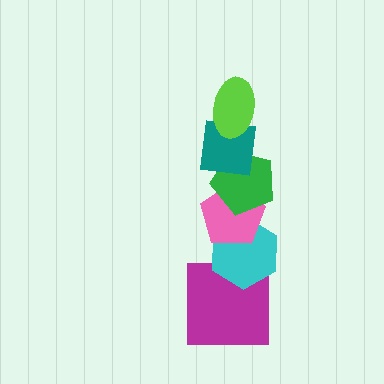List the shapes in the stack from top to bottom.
From top to bottom: the lime ellipse, the teal square, the green pentagon, the pink pentagon, the cyan hexagon, the magenta square.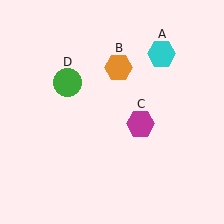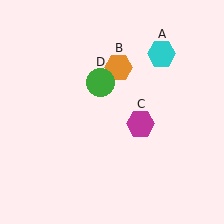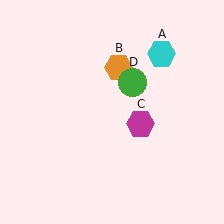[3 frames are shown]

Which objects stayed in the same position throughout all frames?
Cyan hexagon (object A) and orange hexagon (object B) and magenta hexagon (object C) remained stationary.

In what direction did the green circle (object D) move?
The green circle (object D) moved right.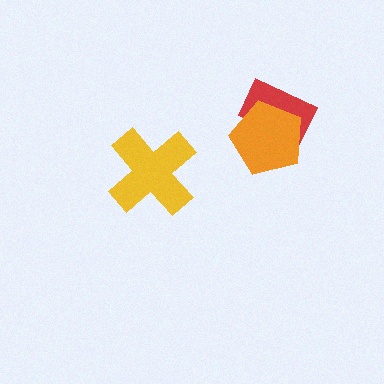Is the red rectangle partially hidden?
Yes, it is partially covered by another shape.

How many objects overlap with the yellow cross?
0 objects overlap with the yellow cross.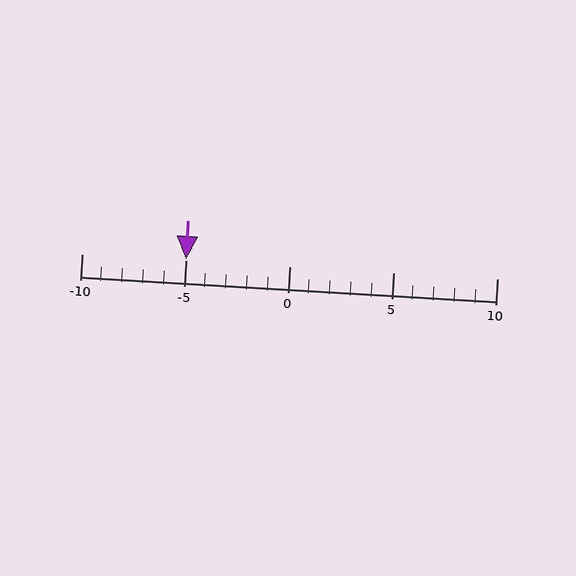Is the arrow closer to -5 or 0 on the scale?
The arrow is closer to -5.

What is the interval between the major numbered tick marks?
The major tick marks are spaced 5 units apart.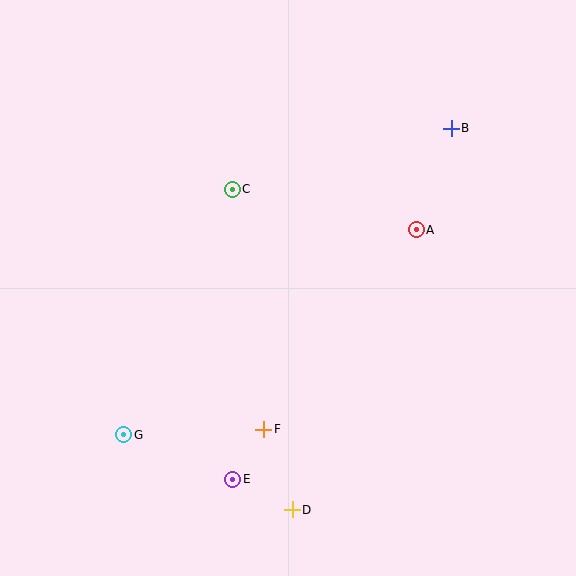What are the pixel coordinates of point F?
Point F is at (264, 429).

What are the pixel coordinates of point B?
Point B is at (451, 128).